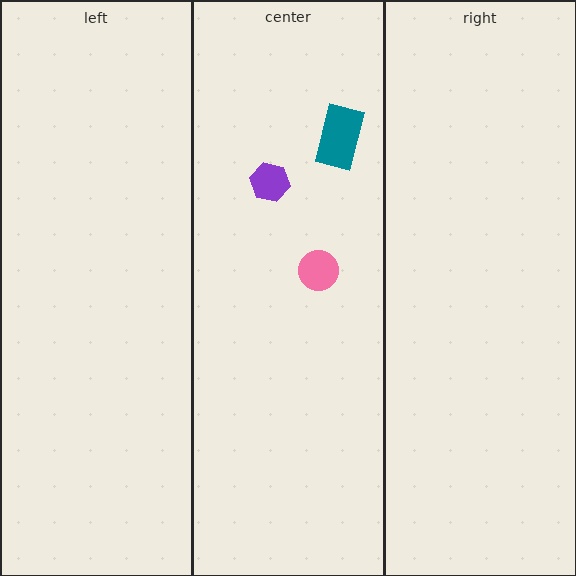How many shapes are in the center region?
3.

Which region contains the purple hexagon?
The center region.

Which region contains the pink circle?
The center region.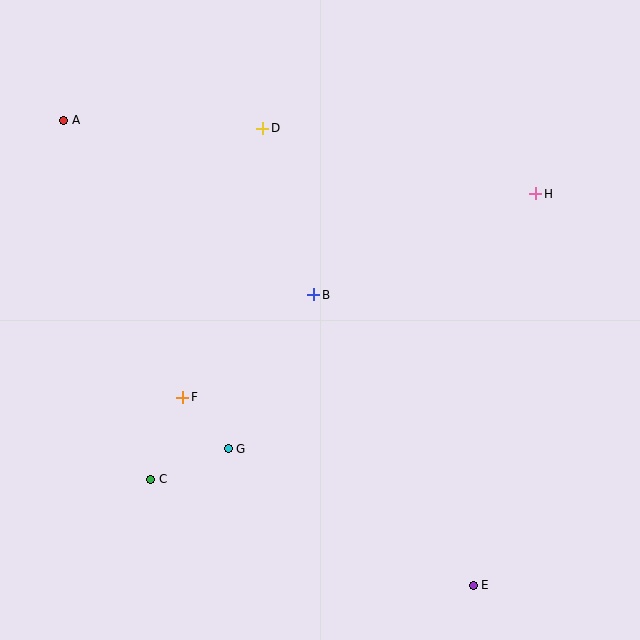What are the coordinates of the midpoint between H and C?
The midpoint between H and C is at (343, 336).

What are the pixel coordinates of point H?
Point H is at (536, 194).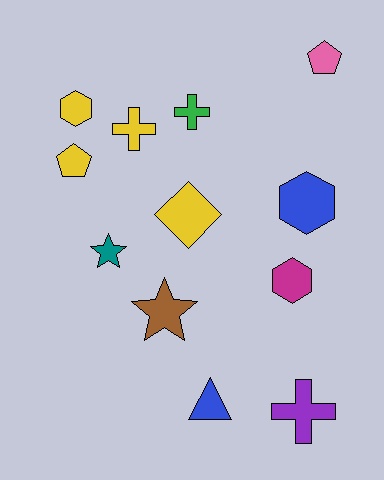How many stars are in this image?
There are 2 stars.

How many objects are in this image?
There are 12 objects.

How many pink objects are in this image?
There is 1 pink object.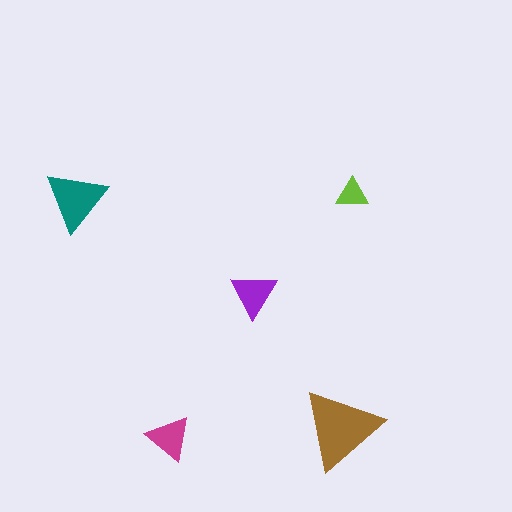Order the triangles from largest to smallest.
the brown one, the teal one, the purple one, the magenta one, the lime one.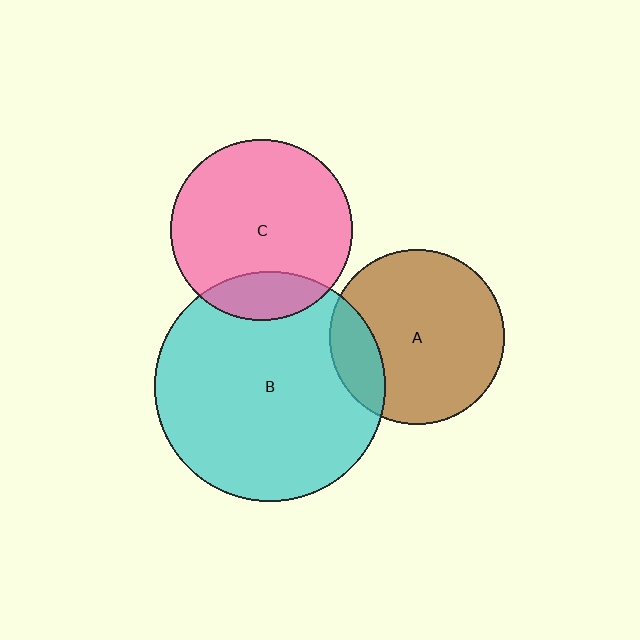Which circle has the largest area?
Circle B (cyan).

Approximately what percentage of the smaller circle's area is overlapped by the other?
Approximately 15%.